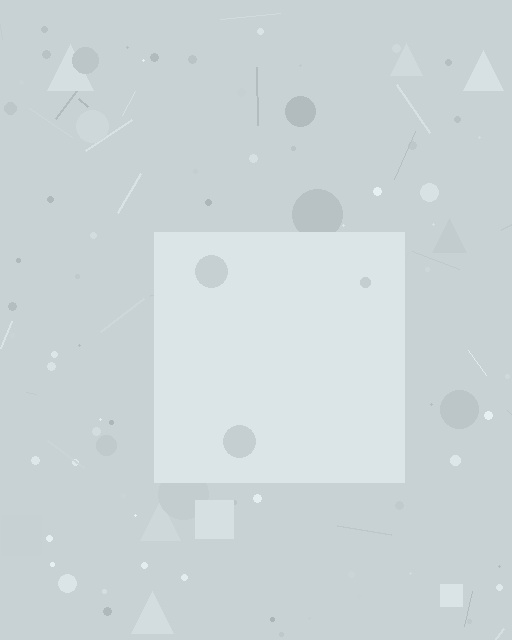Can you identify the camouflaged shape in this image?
The camouflaged shape is a square.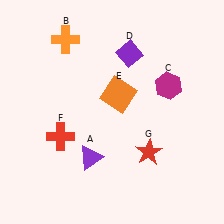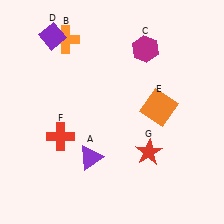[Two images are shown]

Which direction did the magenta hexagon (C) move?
The magenta hexagon (C) moved up.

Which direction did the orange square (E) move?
The orange square (E) moved right.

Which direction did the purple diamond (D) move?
The purple diamond (D) moved left.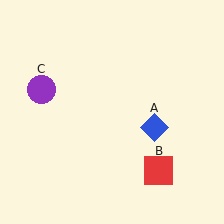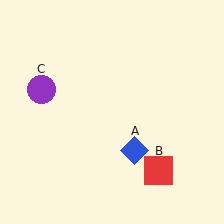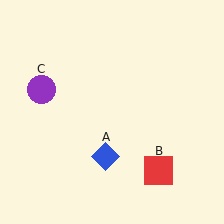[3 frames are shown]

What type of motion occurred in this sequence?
The blue diamond (object A) rotated clockwise around the center of the scene.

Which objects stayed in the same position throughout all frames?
Red square (object B) and purple circle (object C) remained stationary.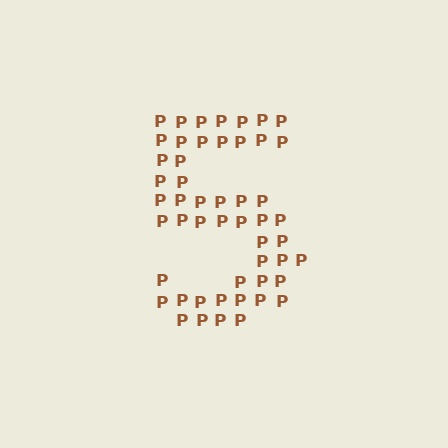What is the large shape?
The large shape is the digit 5.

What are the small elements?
The small elements are letter P's.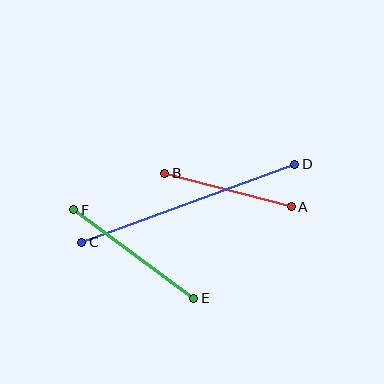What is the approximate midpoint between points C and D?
The midpoint is at approximately (188, 203) pixels.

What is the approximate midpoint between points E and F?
The midpoint is at approximately (134, 254) pixels.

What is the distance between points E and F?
The distance is approximately 149 pixels.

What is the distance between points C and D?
The distance is approximately 227 pixels.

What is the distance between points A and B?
The distance is approximately 131 pixels.